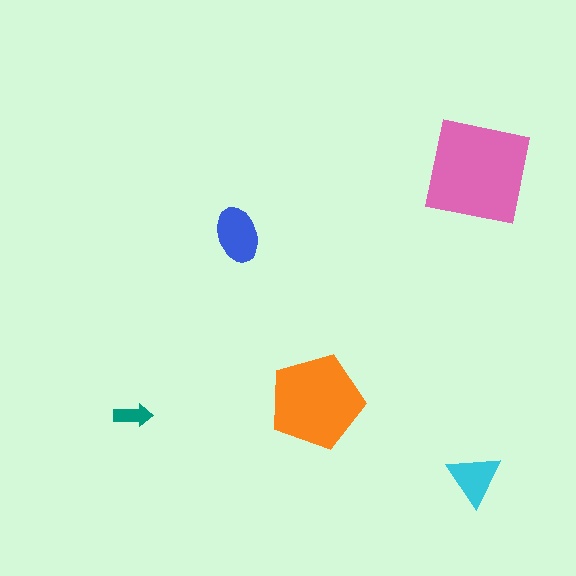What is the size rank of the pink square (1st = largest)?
1st.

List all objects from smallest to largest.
The teal arrow, the cyan triangle, the blue ellipse, the orange pentagon, the pink square.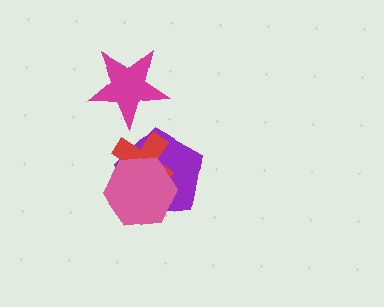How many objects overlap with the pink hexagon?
2 objects overlap with the pink hexagon.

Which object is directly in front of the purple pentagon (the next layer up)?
The red cross is directly in front of the purple pentagon.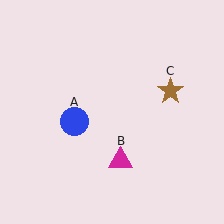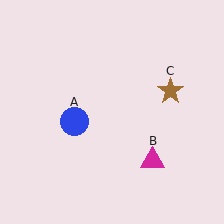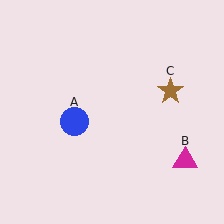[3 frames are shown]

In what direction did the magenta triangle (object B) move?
The magenta triangle (object B) moved right.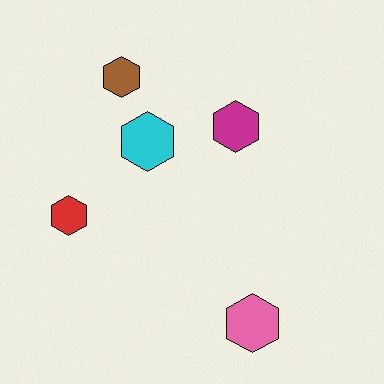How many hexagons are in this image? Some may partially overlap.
There are 5 hexagons.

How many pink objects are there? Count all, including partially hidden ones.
There is 1 pink object.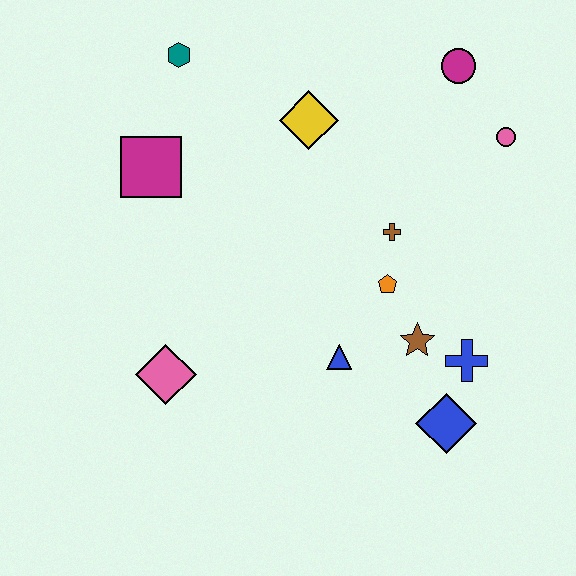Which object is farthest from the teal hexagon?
The blue diamond is farthest from the teal hexagon.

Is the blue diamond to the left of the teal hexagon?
No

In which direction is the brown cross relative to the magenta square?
The brown cross is to the right of the magenta square.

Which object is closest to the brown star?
The blue cross is closest to the brown star.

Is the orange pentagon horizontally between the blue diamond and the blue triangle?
Yes